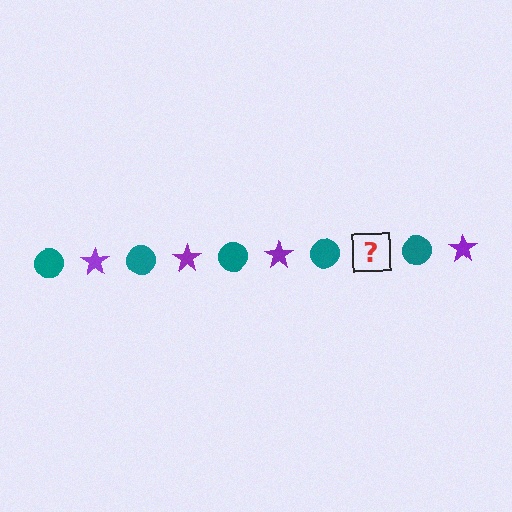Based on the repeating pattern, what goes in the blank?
The blank should be a purple star.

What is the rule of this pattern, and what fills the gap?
The rule is that the pattern alternates between teal circle and purple star. The gap should be filled with a purple star.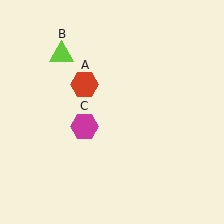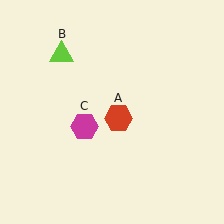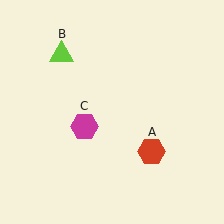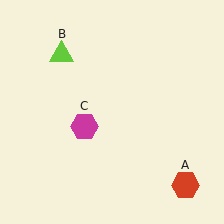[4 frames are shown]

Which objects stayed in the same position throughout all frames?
Lime triangle (object B) and magenta hexagon (object C) remained stationary.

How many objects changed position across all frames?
1 object changed position: red hexagon (object A).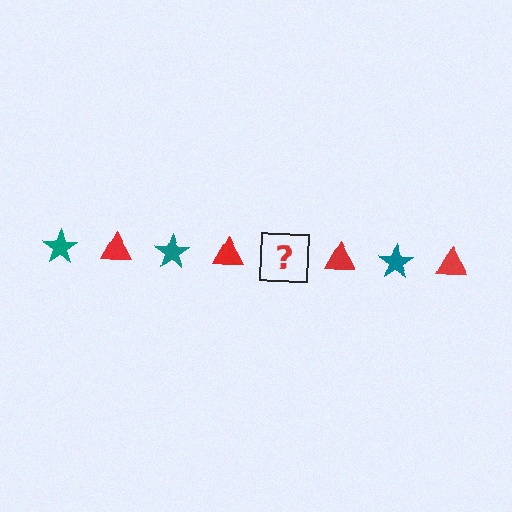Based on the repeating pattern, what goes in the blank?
The blank should be a teal star.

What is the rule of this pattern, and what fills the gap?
The rule is that the pattern alternates between teal star and red triangle. The gap should be filled with a teal star.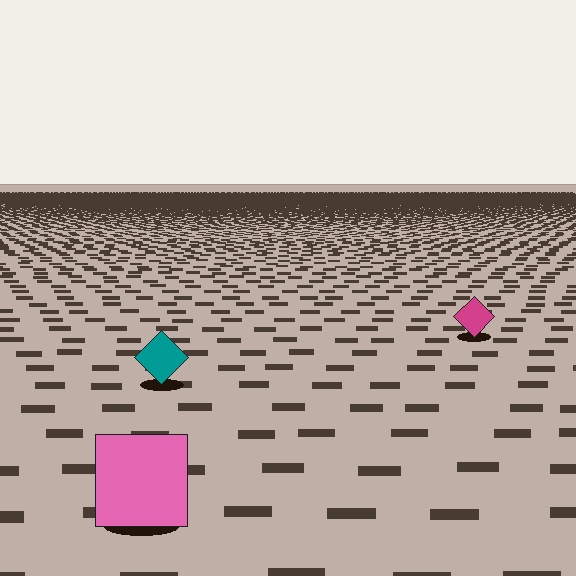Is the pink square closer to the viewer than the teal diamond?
Yes. The pink square is closer — you can tell from the texture gradient: the ground texture is coarser near it.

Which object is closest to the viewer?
The pink square is closest. The texture marks near it are larger and more spread out.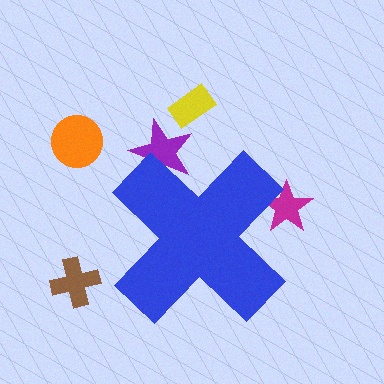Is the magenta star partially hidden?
Yes, the magenta star is partially hidden behind the blue cross.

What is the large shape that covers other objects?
A blue cross.